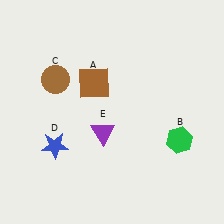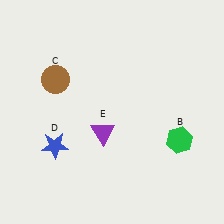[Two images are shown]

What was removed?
The brown square (A) was removed in Image 2.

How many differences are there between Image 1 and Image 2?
There is 1 difference between the two images.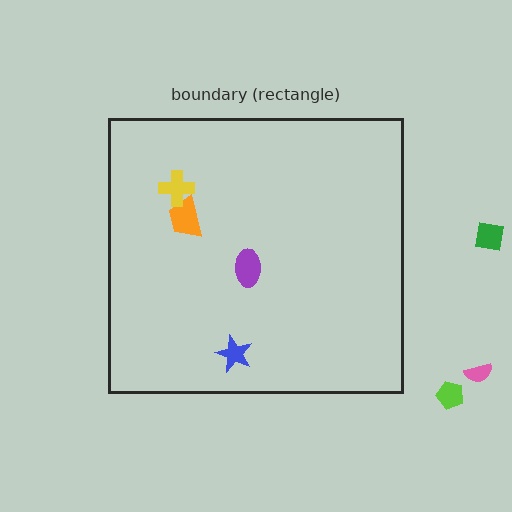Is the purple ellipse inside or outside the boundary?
Inside.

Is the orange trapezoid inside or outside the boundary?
Inside.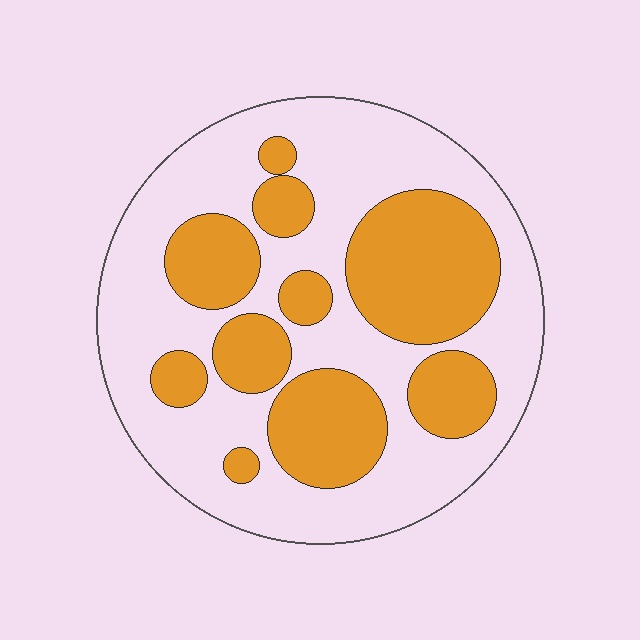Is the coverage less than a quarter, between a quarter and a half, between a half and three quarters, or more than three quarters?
Between a quarter and a half.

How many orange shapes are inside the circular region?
10.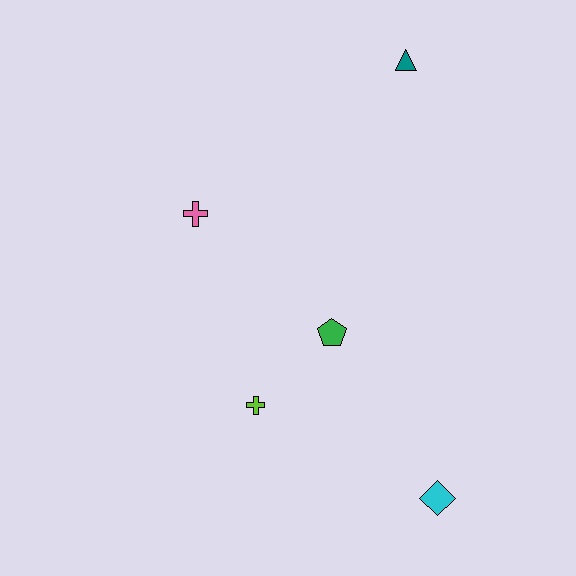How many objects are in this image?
There are 5 objects.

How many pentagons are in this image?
There is 1 pentagon.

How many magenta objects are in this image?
There are no magenta objects.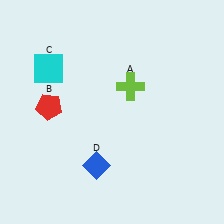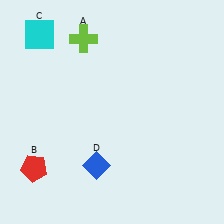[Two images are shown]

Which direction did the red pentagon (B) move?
The red pentagon (B) moved down.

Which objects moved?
The objects that moved are: the lime cross (A), the red pentagon (B), the cyan square (C).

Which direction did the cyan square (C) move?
The cyan square (C) moved up.